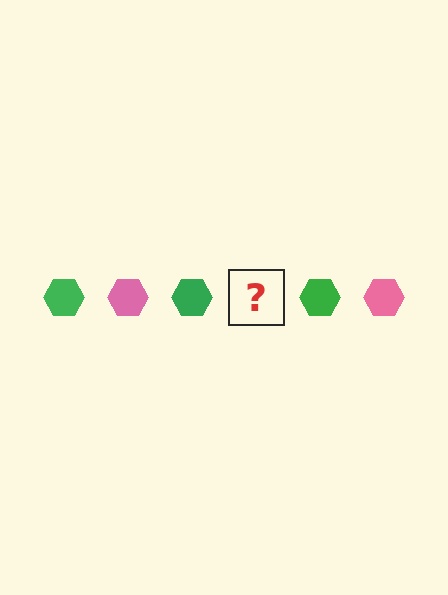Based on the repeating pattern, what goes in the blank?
The blank should be a pink hexagon.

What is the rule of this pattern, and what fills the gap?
The rule is that the pattern cycles through green, pink hexagons. The gap should be filled with a pink hexagon.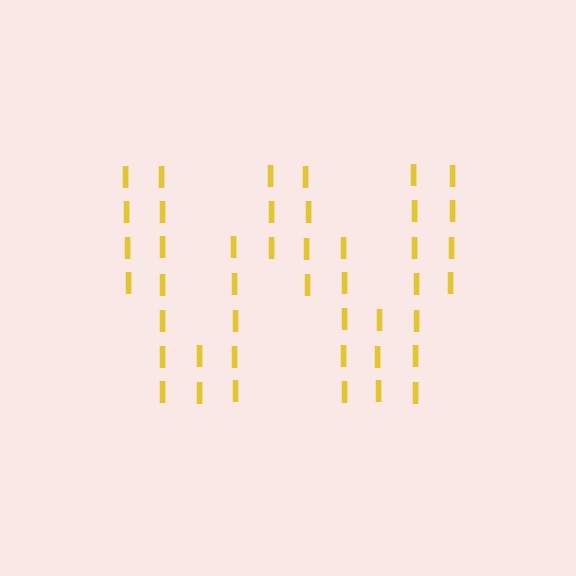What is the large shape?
The large shape is the letter W.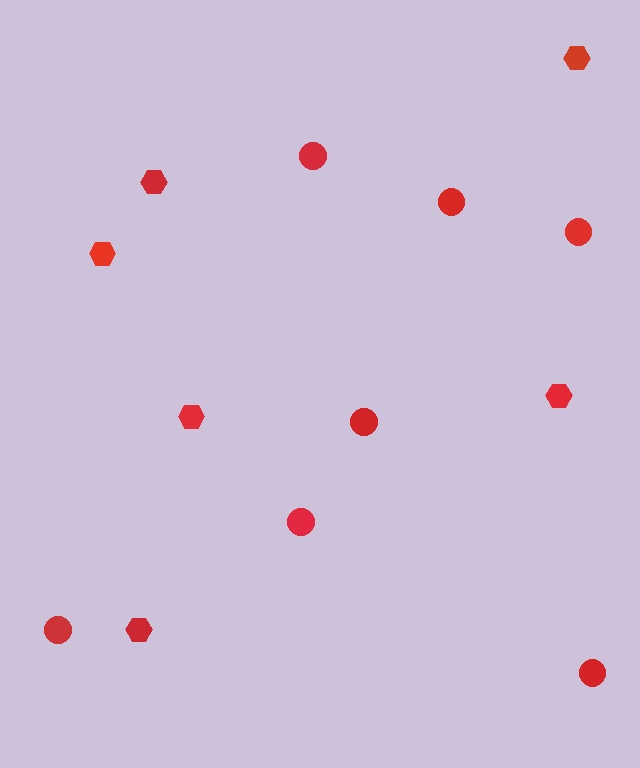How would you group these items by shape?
There are 2 groups: one group of circles (7) and one group of hexagons (6).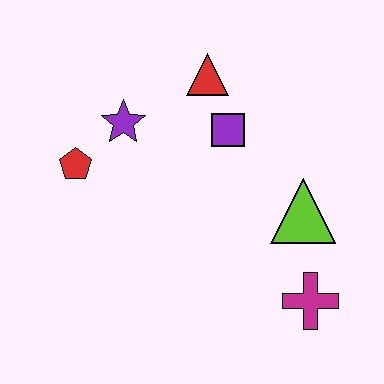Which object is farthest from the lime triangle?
The red pentagon is farthest from the lime triangle.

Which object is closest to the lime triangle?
The magenta cross is closest to the lime triangle.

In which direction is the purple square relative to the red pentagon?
The purple square is to the right of the red pentagon.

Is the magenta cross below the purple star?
Yes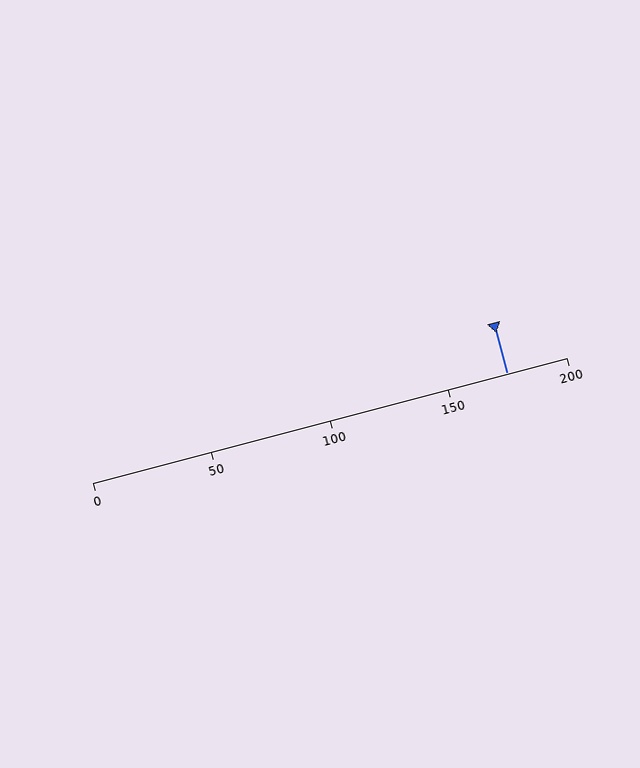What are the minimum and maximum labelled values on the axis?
The axis runs from 0 to 200.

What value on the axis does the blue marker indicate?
The marker indicates approximately 175.